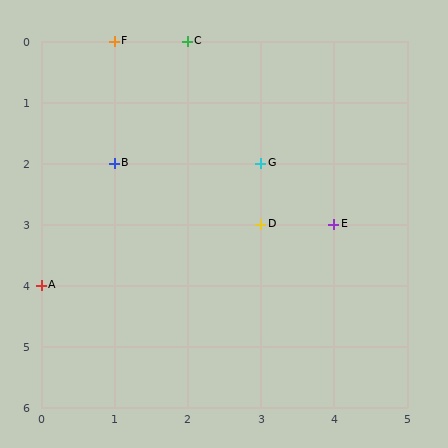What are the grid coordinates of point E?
Point E is at grid coordinates (4, 3).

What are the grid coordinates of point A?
Point A is at grid coordinates (0, 4).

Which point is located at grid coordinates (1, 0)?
Point F is at (1, 0).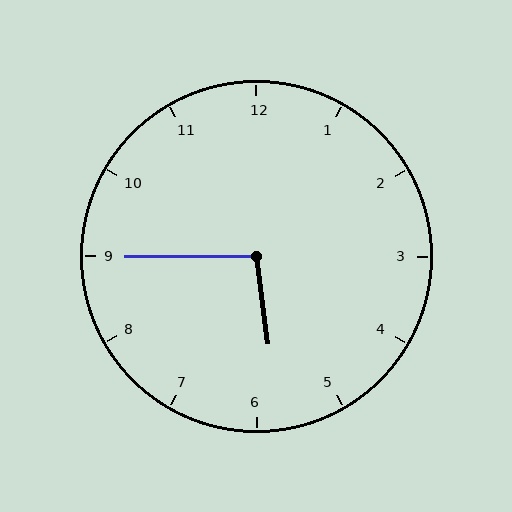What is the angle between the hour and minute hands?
Approximately 98 degrees.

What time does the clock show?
5:45.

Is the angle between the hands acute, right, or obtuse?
It is obtuse.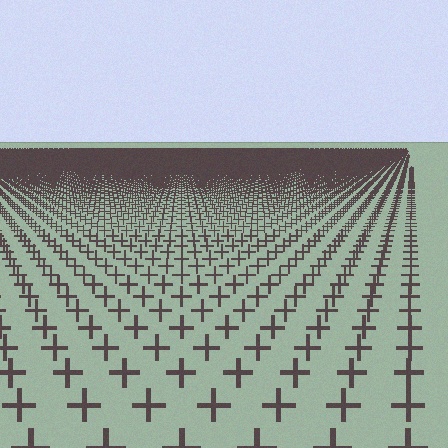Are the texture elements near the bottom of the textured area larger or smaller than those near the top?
Larger. Near the bottom, elements are closer to the viewer and appear at a bigger on-screen size.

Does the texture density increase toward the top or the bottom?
Density increases toward the top.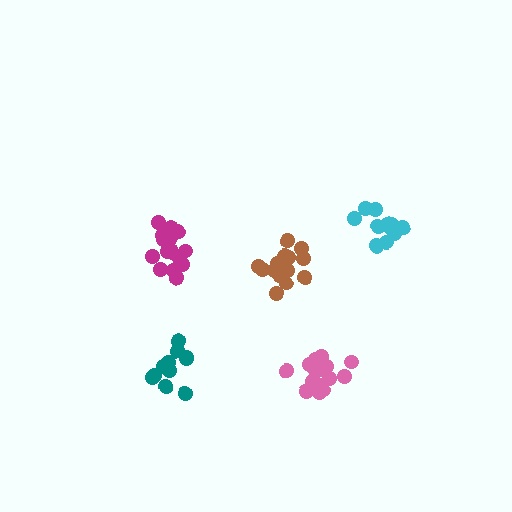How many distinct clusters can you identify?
There are 5 distinct clusters.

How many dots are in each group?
Group 1: 11 dots, Group 2: 16 dots, Group 3: 17 dots, Group 4: 12 dots, Group 5: 16 dots (72 total).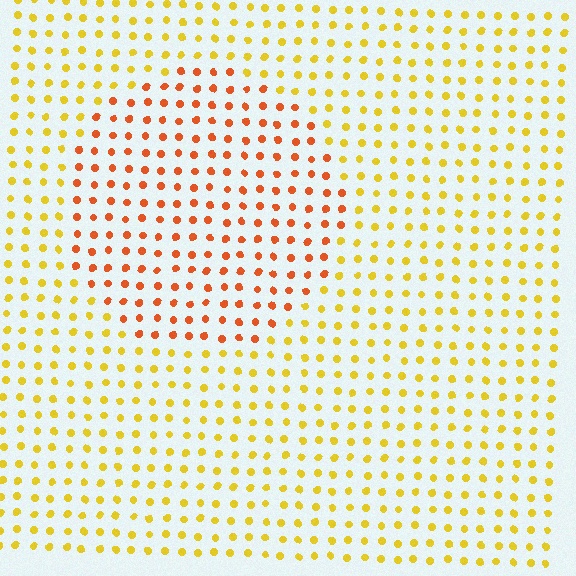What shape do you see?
I see a circle.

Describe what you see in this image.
The image is filled with small yellow elements in a uniform arrangement. A circle-shaped region is visible where the elements are tinted to a slightly different hue, forming a subtle color boundary.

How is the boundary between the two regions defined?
The boundary is defined purely by a slight shift in hue (about 37 degrees). Spacing, size, and orientation are identical on both sides.